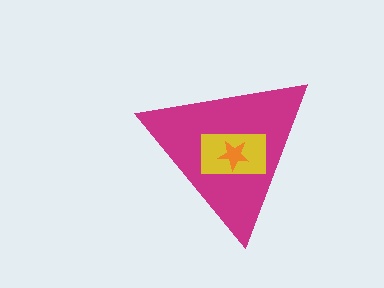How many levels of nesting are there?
3.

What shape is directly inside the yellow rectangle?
The orange star.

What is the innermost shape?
The orange star.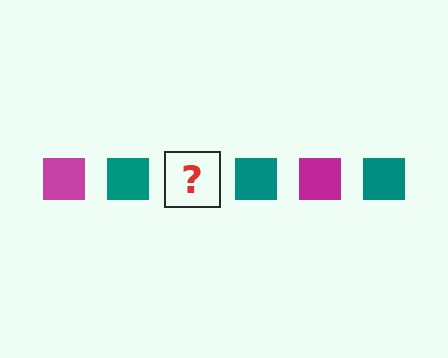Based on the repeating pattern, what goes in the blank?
The blank should be a magenta square.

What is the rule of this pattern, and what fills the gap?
The rule is that the pattern cycles through magenta, teal squares. The gap should be filled with a magenta square.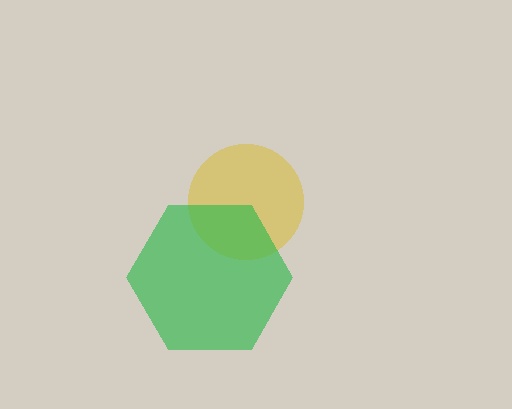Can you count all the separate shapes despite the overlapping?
Yes, there are 2 separate shapes.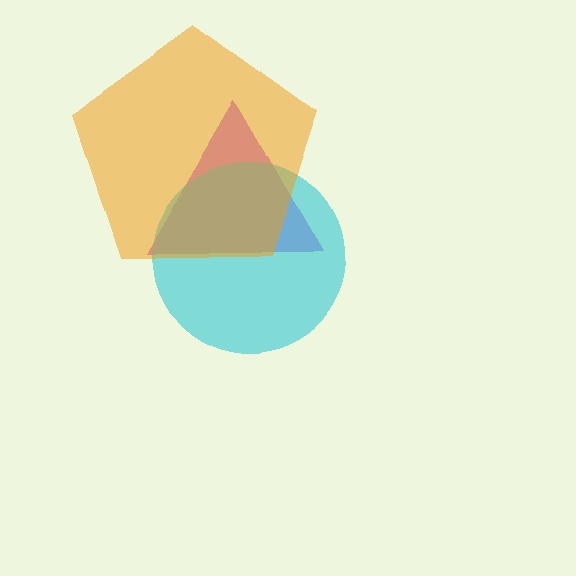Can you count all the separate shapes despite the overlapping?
Yes, there are 3 separate shapes.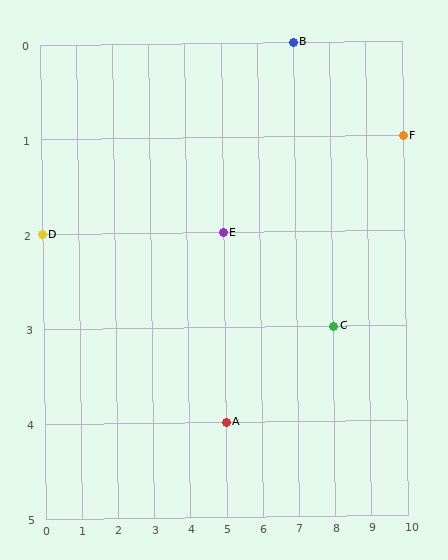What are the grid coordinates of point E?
Point E is at grid coordinates (5, 2).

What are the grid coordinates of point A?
Point A is at grid coordinates (5, 4).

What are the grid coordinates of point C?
Point C is at grid coordinates (8, 3).